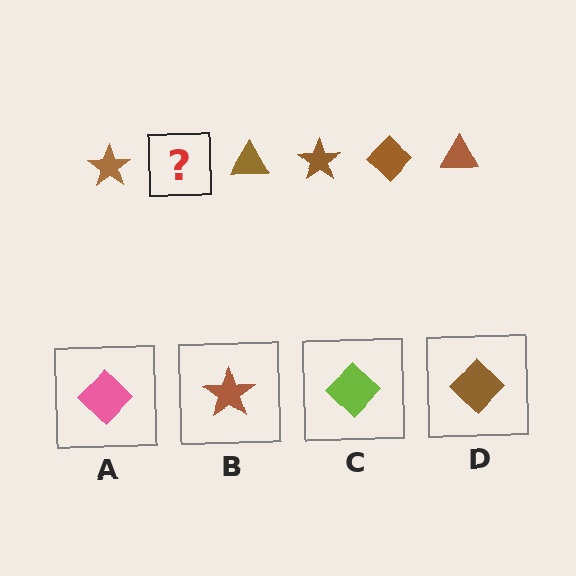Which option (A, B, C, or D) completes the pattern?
D.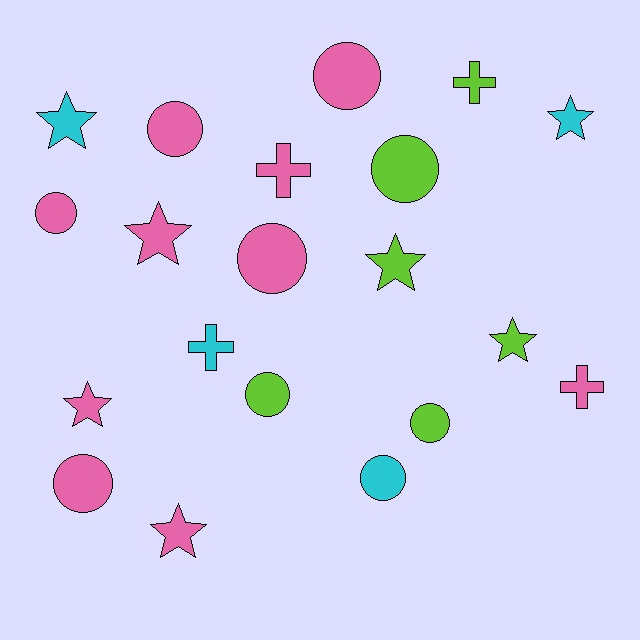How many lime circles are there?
There are 3 lime circles.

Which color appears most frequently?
Pink, with 10 objects.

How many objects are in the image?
There are 20 objects.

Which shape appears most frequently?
Circle, with 9 objects.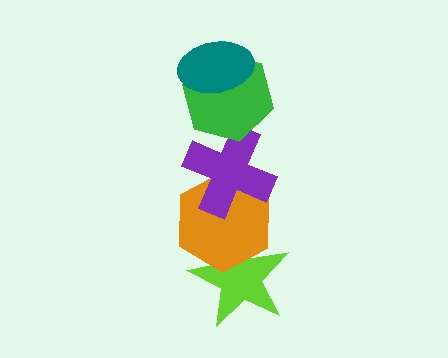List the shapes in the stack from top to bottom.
From top to bottom: the teal ellipse, the green hexagon, the purple cross, the orange hexagon, the lime star.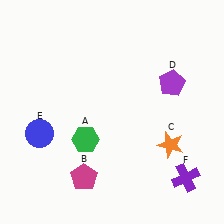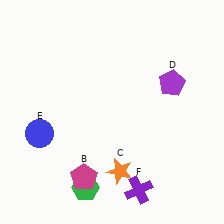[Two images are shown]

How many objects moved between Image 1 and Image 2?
3 objects moved between the two images.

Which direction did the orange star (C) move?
The orange star (C) moved left.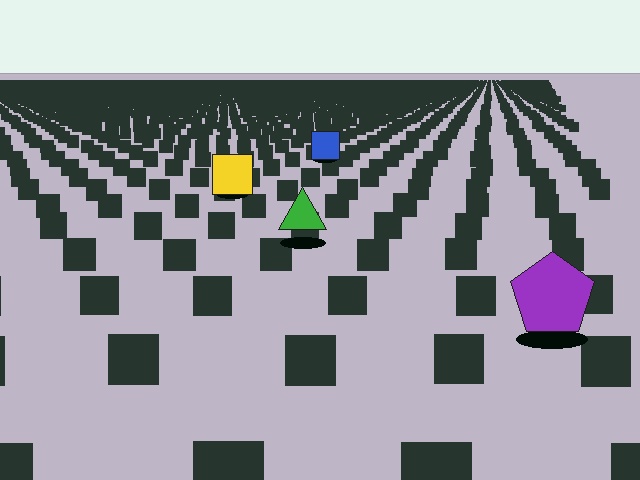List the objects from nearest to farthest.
From nearest to farthest: the purple pentagon, the green triangle, the yellow square, the blue square.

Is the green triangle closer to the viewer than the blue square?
Yes. The green triangle is closer — you can tell from the texture gradient: the ground texture is coarser near it.